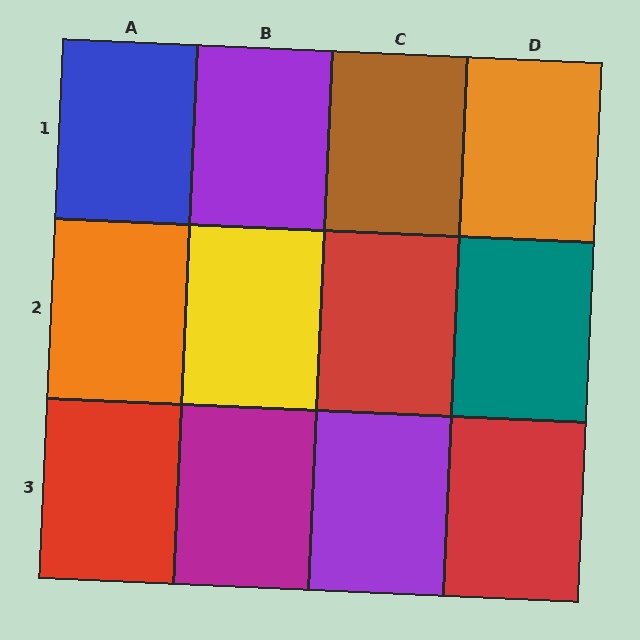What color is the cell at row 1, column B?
Purple.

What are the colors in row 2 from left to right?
Orange, yellow, red, teal.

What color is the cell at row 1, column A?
Blue.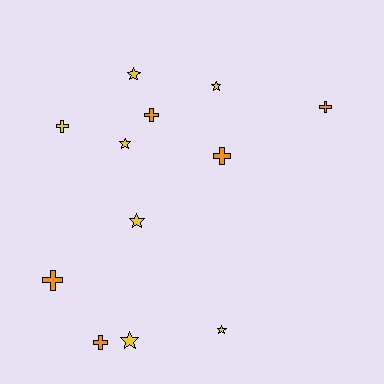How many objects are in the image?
There are 12 objects.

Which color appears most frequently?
Yellow, with 7 objects.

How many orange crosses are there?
There are 5 orange crosses.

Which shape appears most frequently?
Star, with 6 objects.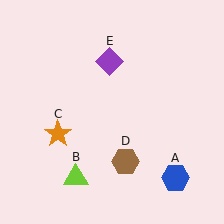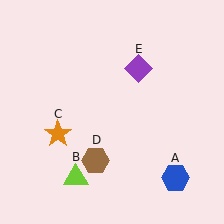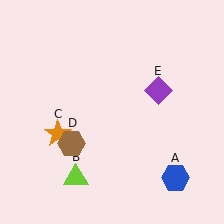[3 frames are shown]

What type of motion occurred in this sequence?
The brown hexagon (object D), purple diamond (object E) rotated clockwise around the center of the scene.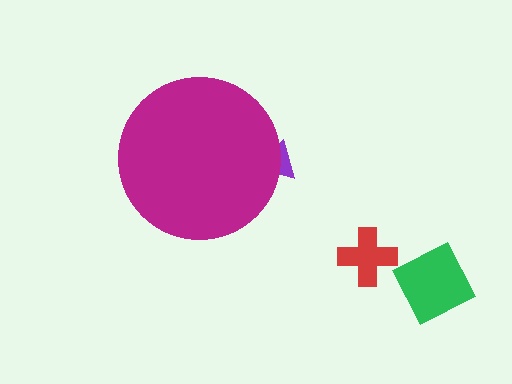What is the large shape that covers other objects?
A magenta circle.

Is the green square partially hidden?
No, the green square is fully visible.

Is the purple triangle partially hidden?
Yes, the purple triangle is partially hidden behind the magenta circle.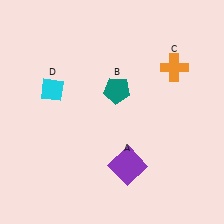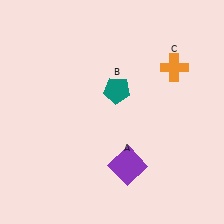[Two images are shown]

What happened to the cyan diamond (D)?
The cyan diamond (D) was removed in Image 2. It was in the top-left area of Image 1.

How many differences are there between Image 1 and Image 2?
There is 1 difference between the two images.